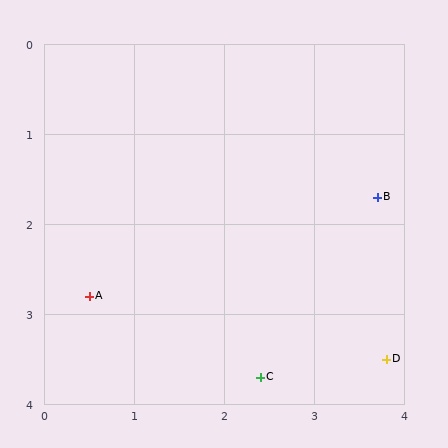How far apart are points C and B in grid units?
Points C and B are about 2.4 grid units apart.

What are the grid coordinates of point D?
Point D is at approximately (3.8, 3.5).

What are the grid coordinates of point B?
Point B is at approximately (3.7, 1.7).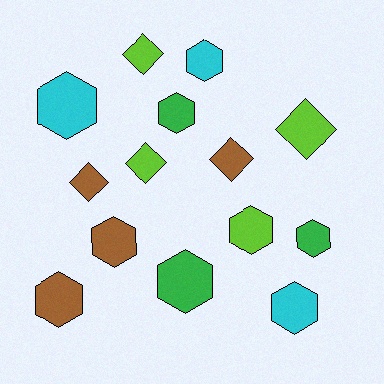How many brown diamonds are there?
There are 2 brown diamonds.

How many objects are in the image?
There are 14 objects.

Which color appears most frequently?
Lime, with 4 objects.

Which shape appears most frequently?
Hexagon, with 9 objects.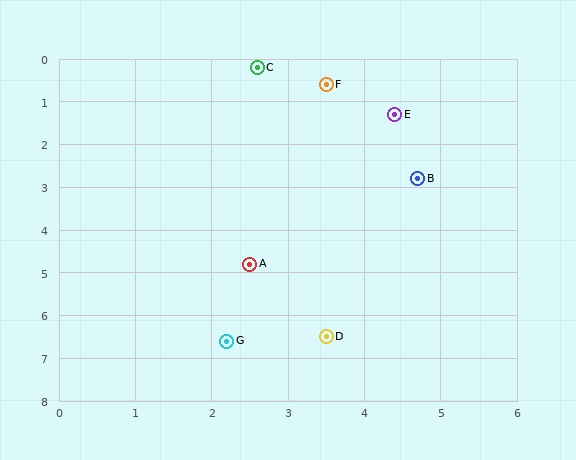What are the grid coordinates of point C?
Point C is at approximately (2.6, 0.2).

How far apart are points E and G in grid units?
Points E and G are about 5.7 grid units apart.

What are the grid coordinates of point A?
Point A is at approximately (2.5, 4.8).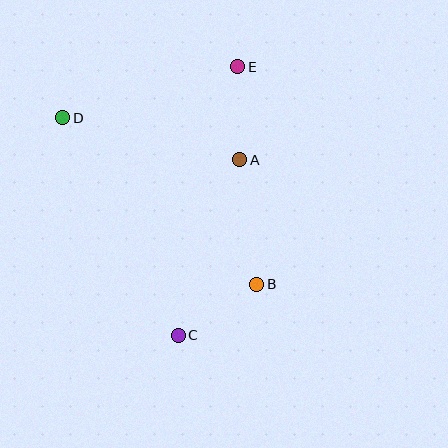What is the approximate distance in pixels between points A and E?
The distance between A and E is approximately 93 pixels.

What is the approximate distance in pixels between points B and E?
The distance between B and E is approximately 219 pixels.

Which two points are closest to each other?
Points B and C are closest to each other.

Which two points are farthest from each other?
Points C and E are farthest from each other.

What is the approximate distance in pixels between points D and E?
The distance between D and E is approximately 182 pixels.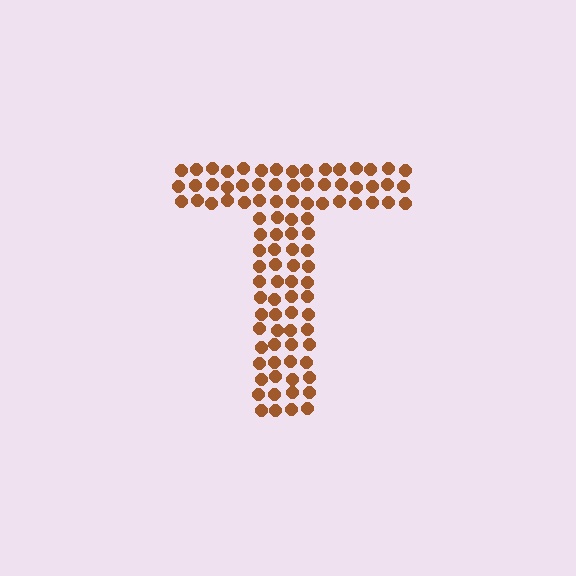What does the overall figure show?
The overall figure shows the letter T.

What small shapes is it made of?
It is made of small circles.